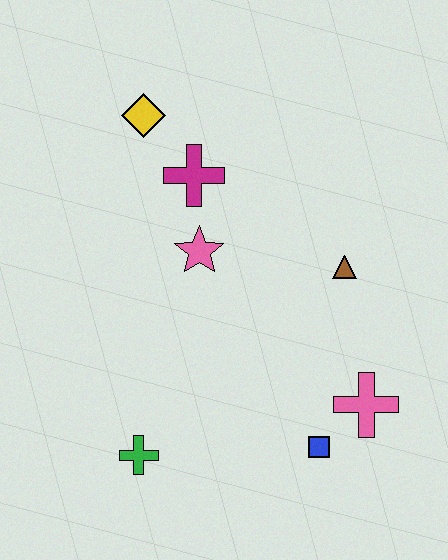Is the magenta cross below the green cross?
No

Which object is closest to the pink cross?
The blue square is closest to the pink cross.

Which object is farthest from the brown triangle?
The green cross is farthest from the brown triangle.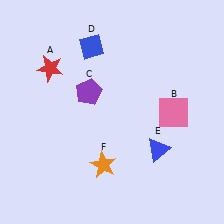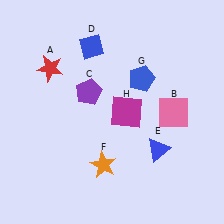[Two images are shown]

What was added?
A blue pentagon (G), a magenta square (H) were added in Image 2.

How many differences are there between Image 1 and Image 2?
There are 2 differences between the two images.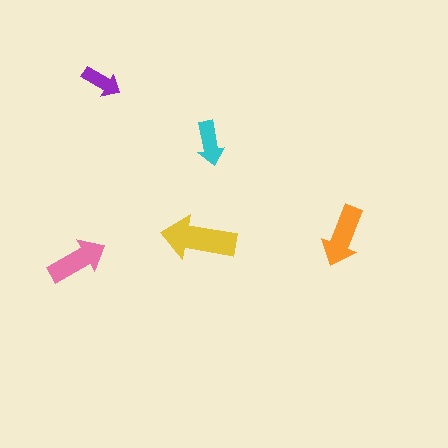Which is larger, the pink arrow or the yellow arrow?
The yellow one.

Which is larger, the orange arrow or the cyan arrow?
The orange one.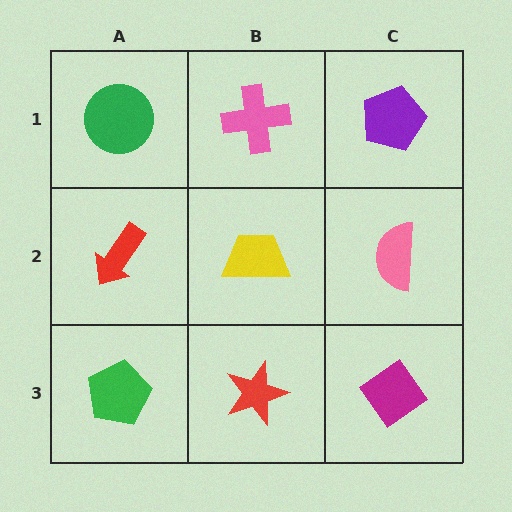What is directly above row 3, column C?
A pink semicircle.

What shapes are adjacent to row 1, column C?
A pink semicircle (row 2, column C), a pink cross (row 1, column B).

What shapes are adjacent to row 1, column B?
A yellow trapezoid (row 2, column B), a green circle (row 1, column A), a purple pentagon (row 1, column C).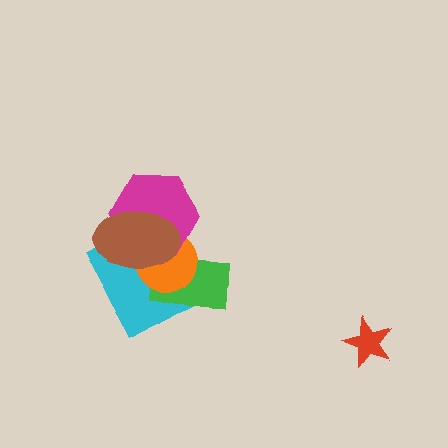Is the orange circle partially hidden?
Yes, it is partially covered by another shape.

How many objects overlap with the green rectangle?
3 objects overlap with the green rectangle.